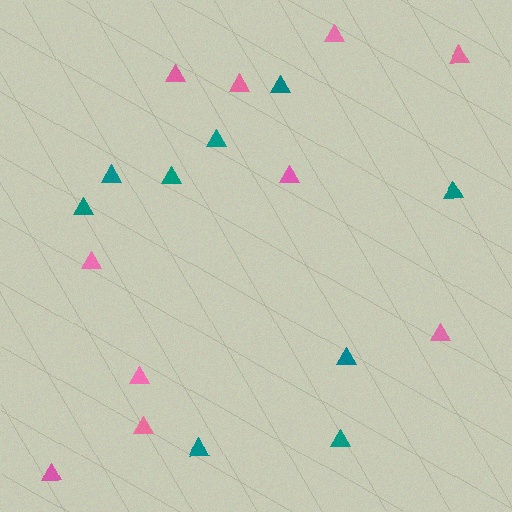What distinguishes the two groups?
There are 2 groups: one group of teal triangles (9) and one group of pink triangles (10).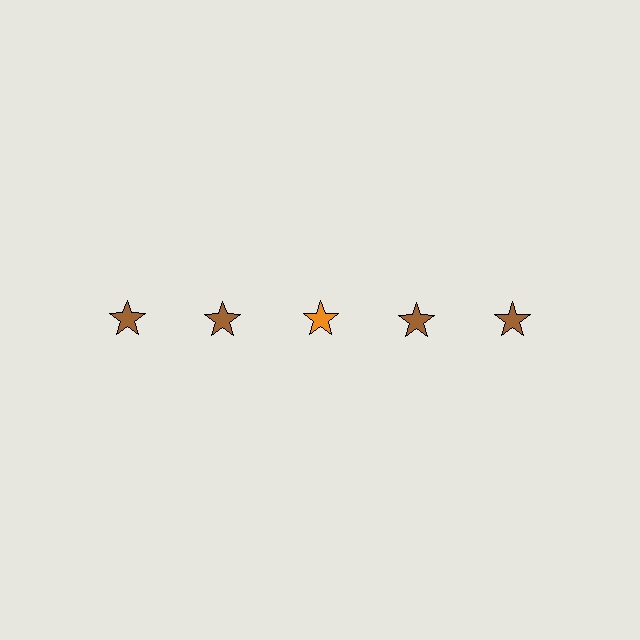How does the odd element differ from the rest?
It has a different color: orange instead of brown.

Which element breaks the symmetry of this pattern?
The orange star in the top row, center column breaks the symmetry. All other shapes are brown stars.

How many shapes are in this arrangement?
There are 5 shapes arranged in a grid pattern.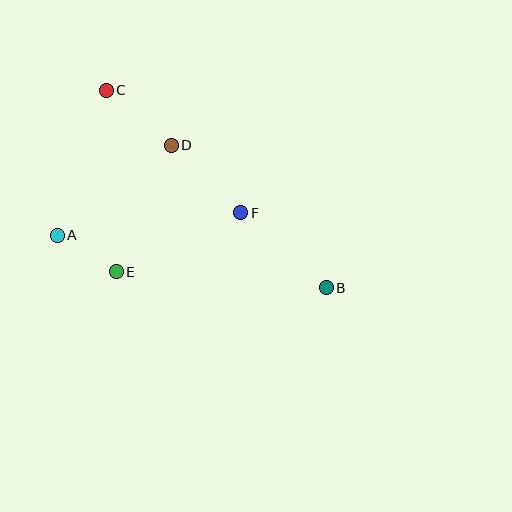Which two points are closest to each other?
Points A and E are closest to each other.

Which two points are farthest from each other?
Points B and C are farthest from each other.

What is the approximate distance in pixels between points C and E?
The distance between C and E is approximately 182 pixels.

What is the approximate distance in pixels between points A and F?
The distance between A and F is approximately 185 pixels.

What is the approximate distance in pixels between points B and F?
The distance between B and F is approximately 113 pixels.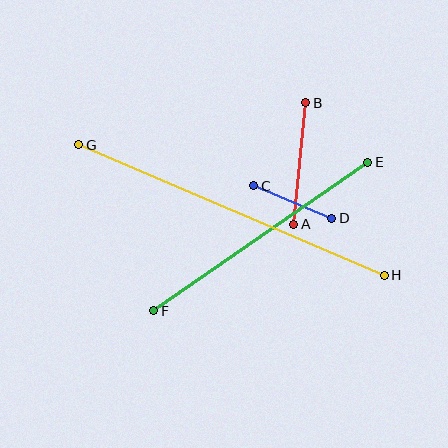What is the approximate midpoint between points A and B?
The midpoint is at approximately (300, 163) pixels.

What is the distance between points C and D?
The distance is approximately 85 pixels.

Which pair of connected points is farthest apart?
Points G and H are farthest apart.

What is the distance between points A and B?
The distance is approximately 122 pixels.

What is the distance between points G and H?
The distance is approximately 332 pixels.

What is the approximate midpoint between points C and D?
The midpoint is at approximately (293, 202) pixels.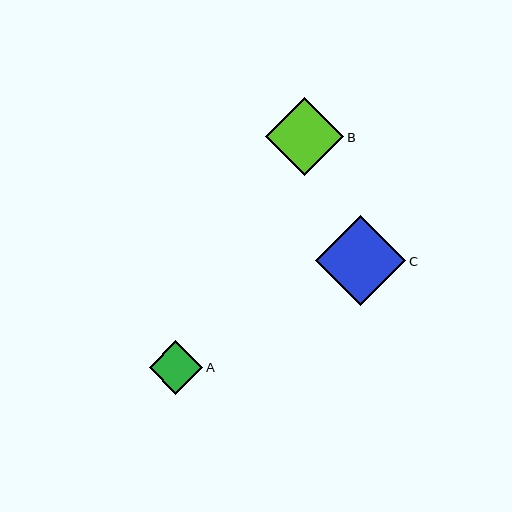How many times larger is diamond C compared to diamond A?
Diamond C is approximately 1.7 times the size of diamond A.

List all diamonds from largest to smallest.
From largest to smallest: C, B, A.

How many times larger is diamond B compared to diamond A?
Diamond B is approximately 1.5 times the size of diamond A.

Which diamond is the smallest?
Diamond A is the smallest with a size of approximately 53 pixels.